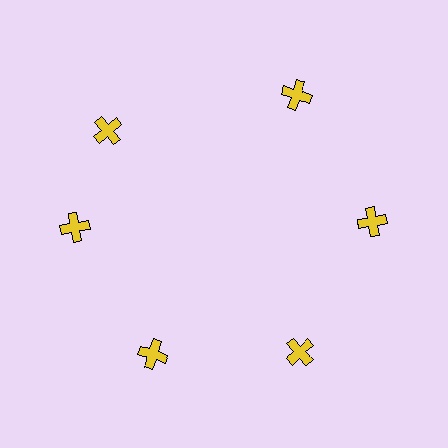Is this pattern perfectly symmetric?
No. The 6 yellow crosses are arranged in a ring, but one element near the 11 o'clock position is rotated out of alignment along the ring, breaking the 6-fold rotational symmetry.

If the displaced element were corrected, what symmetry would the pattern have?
It would have 6-fold rotational symmetry — the pattern would map onto itself every 60 degrees.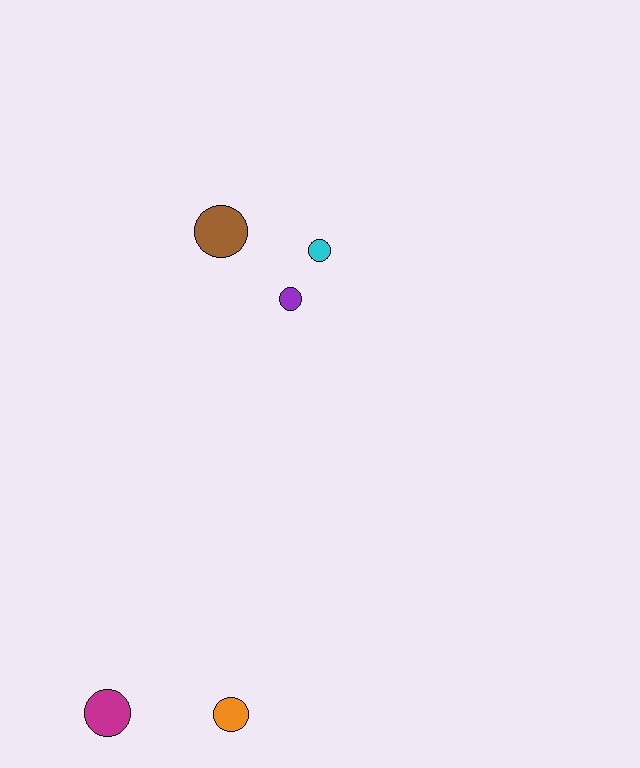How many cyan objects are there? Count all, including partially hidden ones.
There is 1 cyan object.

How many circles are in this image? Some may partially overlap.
There are 5 circles.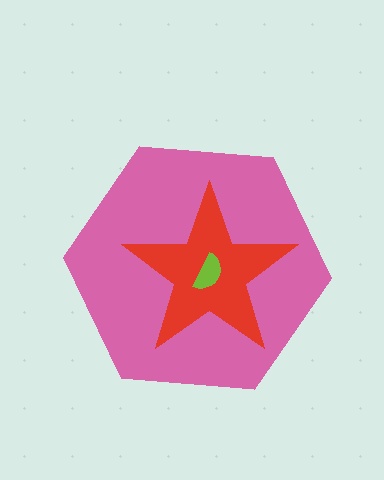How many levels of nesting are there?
3.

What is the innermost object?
The lime semicircle.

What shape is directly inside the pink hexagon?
The red star.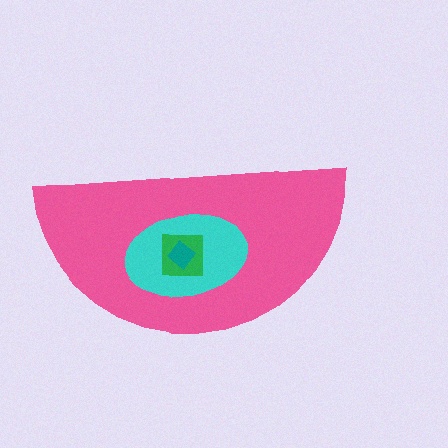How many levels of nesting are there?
4.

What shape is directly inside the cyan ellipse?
The green square.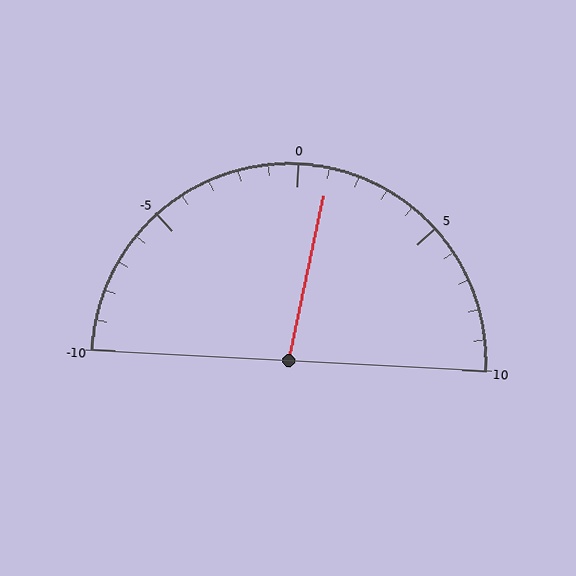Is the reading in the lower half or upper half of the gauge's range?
The reading is in the upper half of the range (-10 to 10).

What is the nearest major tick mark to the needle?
The nearest major tick mark is 0.